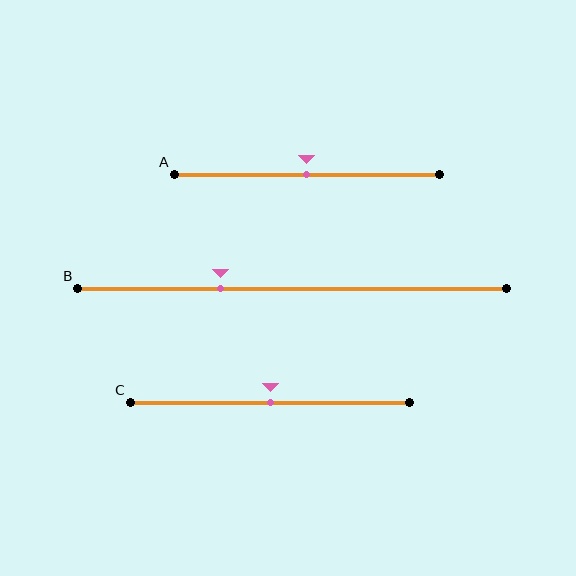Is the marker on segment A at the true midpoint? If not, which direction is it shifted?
Yes, the marker on segment A is at the true midpoint.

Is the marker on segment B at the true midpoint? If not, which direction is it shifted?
No, the marker on segment B is shifted to the left by about 17% of the segment length.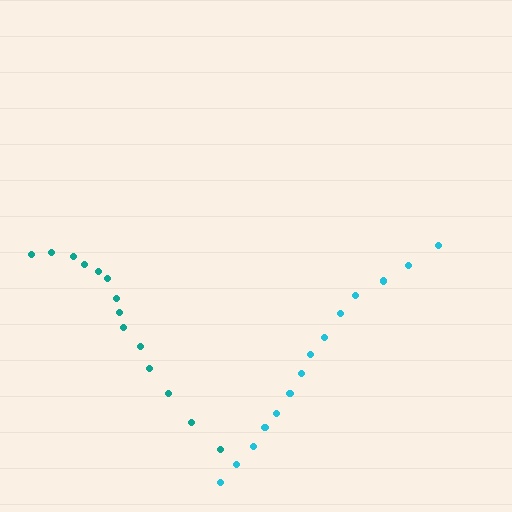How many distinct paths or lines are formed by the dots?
There are 2 distinct paths.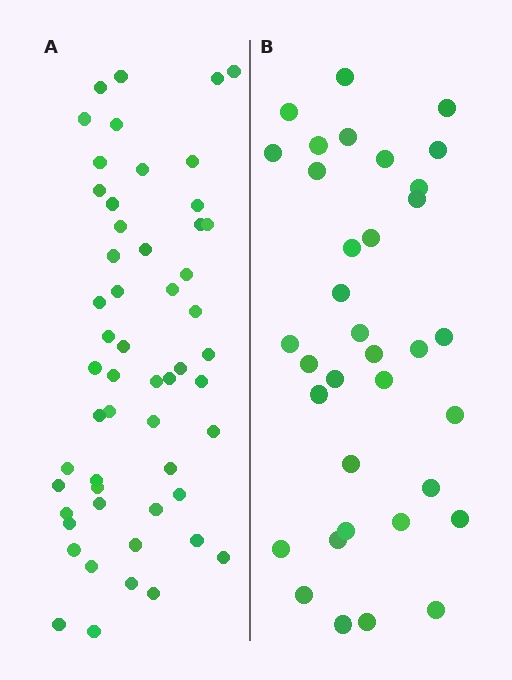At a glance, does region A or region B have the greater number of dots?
Region A (the left region) has more dots.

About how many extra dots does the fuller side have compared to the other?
Region A has approximately 20 more dots than region B.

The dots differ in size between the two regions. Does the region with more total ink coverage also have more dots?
No. Region B has more total ink coverage because its dots are larger, but region A actually contains more individual dots. Total area can be misleading — the number of items is what matters here.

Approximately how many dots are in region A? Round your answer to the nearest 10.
About 50 dots. (The exact count is 54, which rounds to 50.)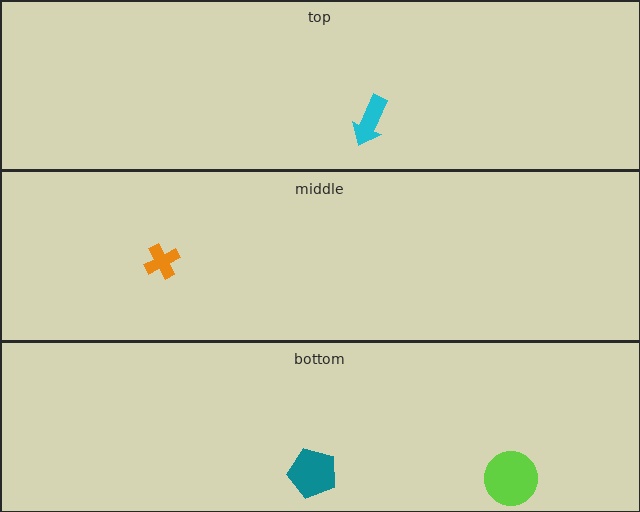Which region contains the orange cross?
The middle region.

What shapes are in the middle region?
The orange cross.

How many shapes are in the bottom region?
2.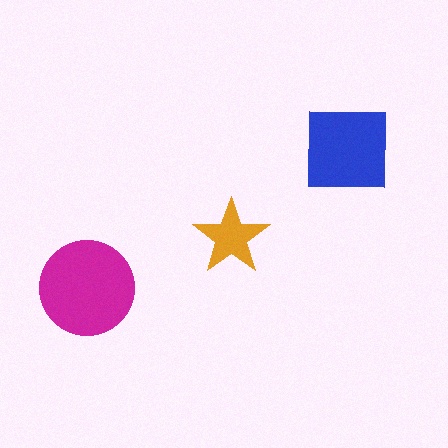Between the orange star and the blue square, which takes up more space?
The blue square.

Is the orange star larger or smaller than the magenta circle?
Smaller.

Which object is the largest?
The magenta circle.